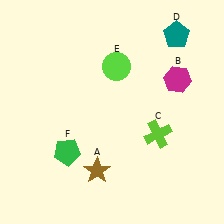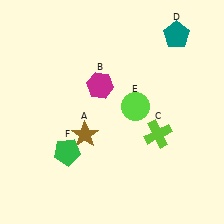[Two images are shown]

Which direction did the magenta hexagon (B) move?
The magenta hexagon (B) moved left.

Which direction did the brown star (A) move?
The brown star (A) moved up.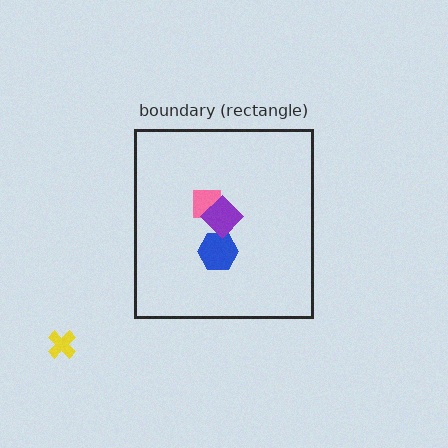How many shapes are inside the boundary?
3 inside, 1 outside.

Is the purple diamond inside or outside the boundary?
Inside.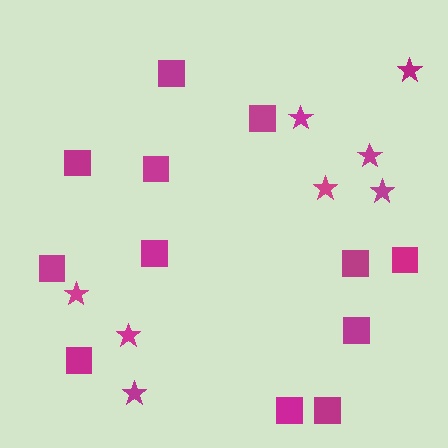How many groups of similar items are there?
There are 2 groups: one group of stars (8) and one group of squares (12).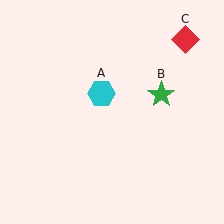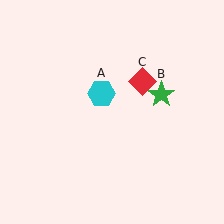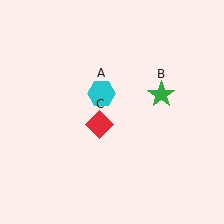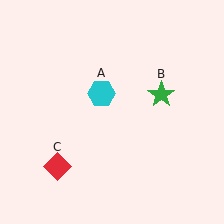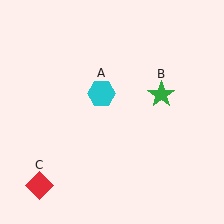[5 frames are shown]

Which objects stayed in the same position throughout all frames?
Cyan hexagon (object A) and green star (object B) remained stationary.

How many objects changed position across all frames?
1 object changed position: red diamond (object C).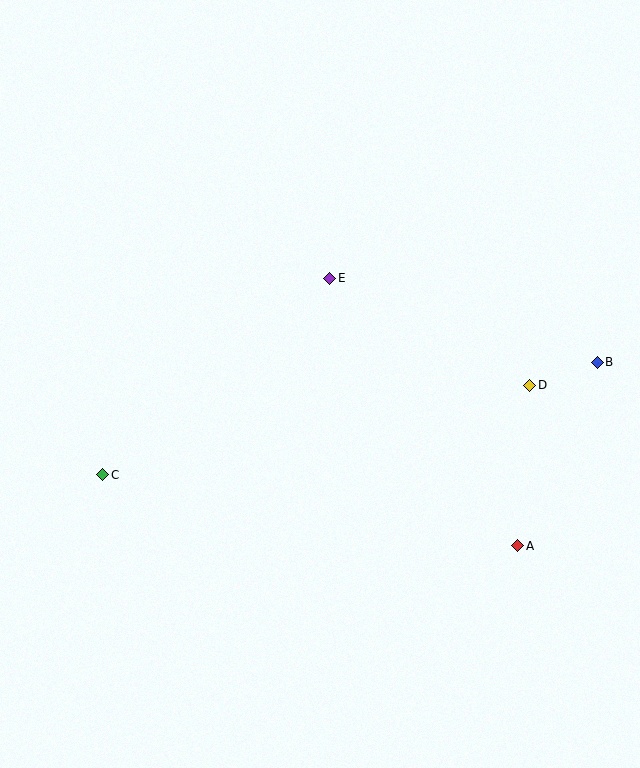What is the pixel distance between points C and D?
The distance between C and D is 436 pixels.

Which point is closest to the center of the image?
Point E at (330, 278) is closest to the center.